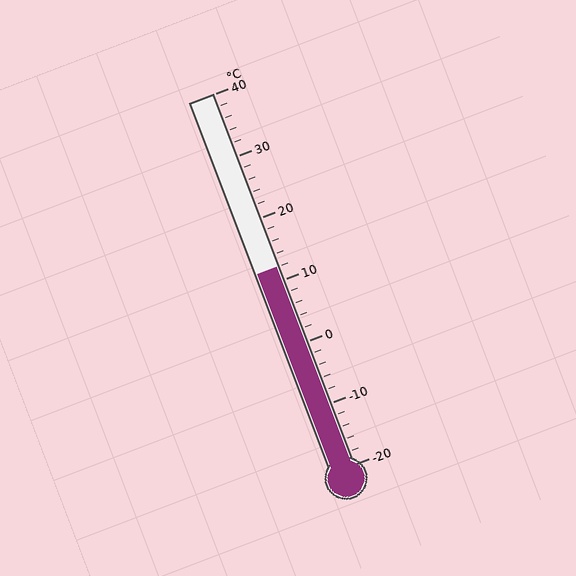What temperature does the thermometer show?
The thermometer shows approximately 12°C.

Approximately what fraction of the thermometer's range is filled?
The thermometer is filled to approximately 55% of its range.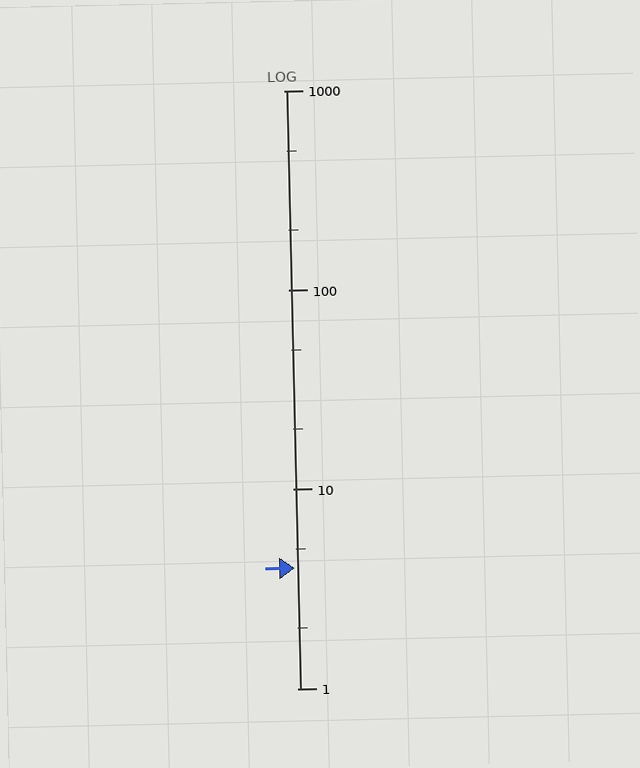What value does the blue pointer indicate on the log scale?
The pointer indicates approximately 4.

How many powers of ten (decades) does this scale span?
The scale spans 3 decades, from 1 to 1000.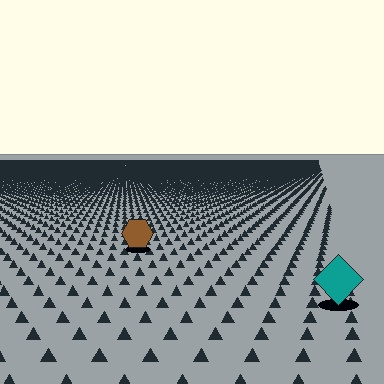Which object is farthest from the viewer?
The brown hexagon is farthest from the viewer. It appears smaller and the ground texture around it is denser.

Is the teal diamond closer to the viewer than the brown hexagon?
Yes. The teal diamond is closer — you can tell from the texture gradient: the ground texture is coarser near it.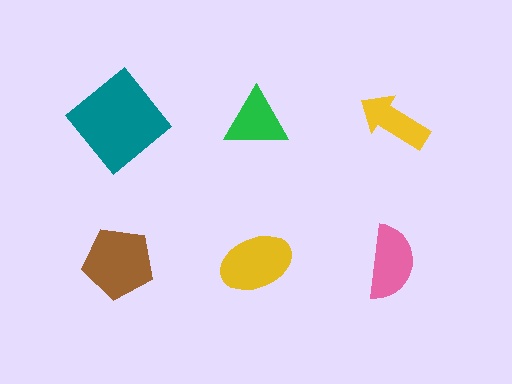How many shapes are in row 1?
3 shapes.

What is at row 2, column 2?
A yellow ellipse.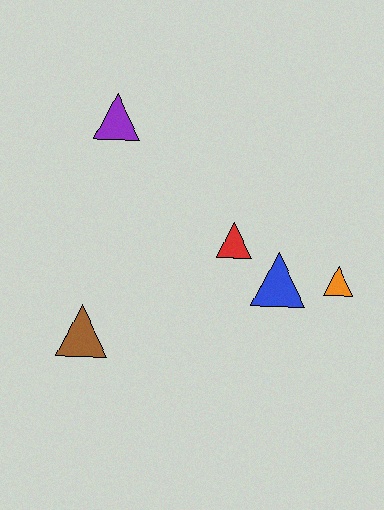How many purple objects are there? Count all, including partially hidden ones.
There is 1 purple object.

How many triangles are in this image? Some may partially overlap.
There are 5 triangles.